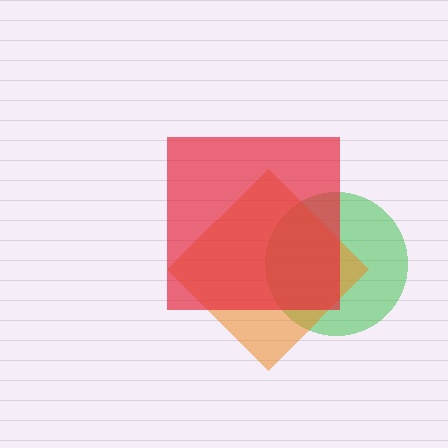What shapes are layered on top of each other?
The layered shapes are: a green circle, an orange diamond, a red square.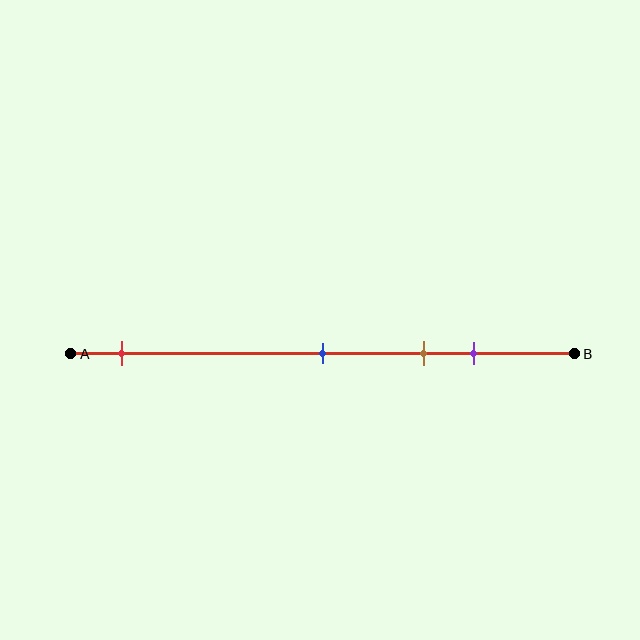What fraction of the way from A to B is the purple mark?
The purple mark is approximately 80% (0.8) of the way from A to B.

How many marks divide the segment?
There are 4 marks dividing the segment.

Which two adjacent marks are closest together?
The brown and purple marks are the closest adjacent pair.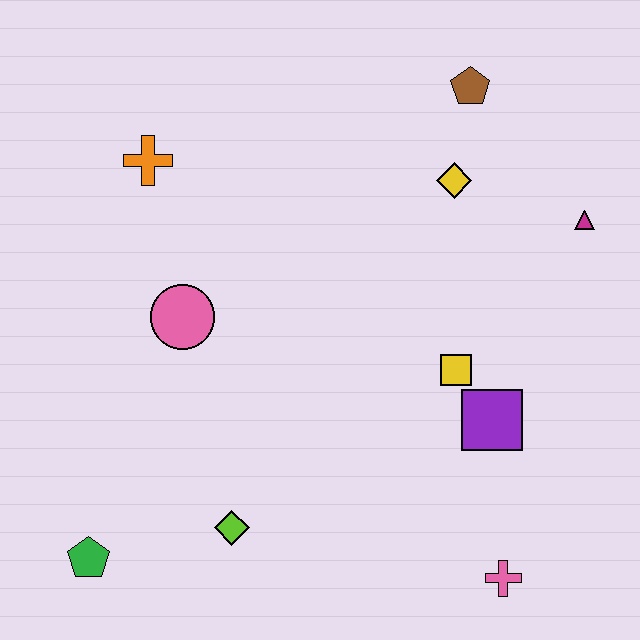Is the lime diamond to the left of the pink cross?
Yes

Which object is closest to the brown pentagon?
The yellow diamond is closest to the brown pentagon.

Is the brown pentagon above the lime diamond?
Yes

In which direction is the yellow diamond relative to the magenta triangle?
The yellow diamond is to the left of the magenta triangle.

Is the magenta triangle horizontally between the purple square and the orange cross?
No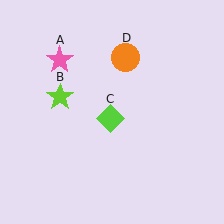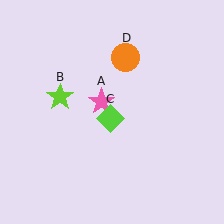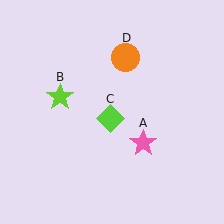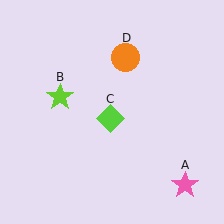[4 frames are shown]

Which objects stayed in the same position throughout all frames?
Lime star (object B) and lime diamond (object C) and orange circle (object D) remained stationary.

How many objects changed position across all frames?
1 object changed position: pink star (object A).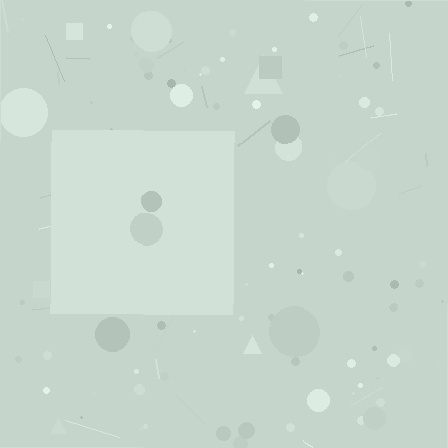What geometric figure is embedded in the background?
A square is embedded in the background.